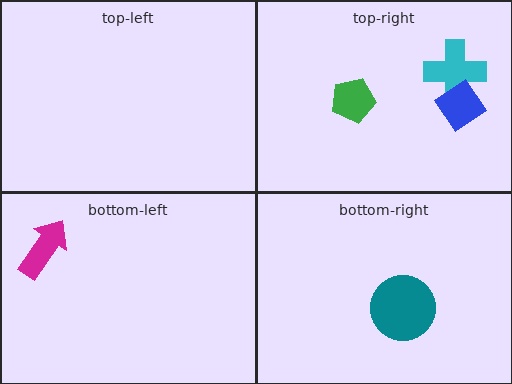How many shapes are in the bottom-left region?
1.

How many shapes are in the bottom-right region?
1.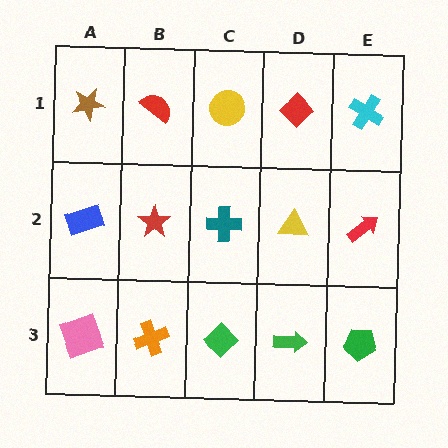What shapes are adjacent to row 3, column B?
A red star (row 2, column B), a pink square (row 3, column A), a green diamond (row 3, column C).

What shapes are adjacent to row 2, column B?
A red semicircle (row 1, column B), an orange cross (row 3, column B), a blue rectangle (row 2, column A), a teal cross (row 2, column C).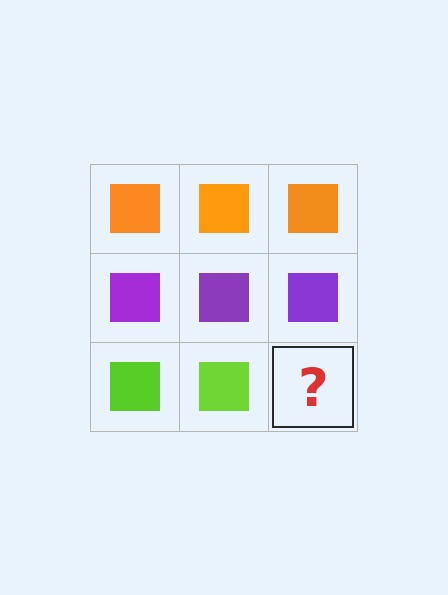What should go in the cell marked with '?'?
The missing cell should contain a lime square.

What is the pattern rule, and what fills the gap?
The rule is that each row has a consistent color. The gap should be filled with a lime square.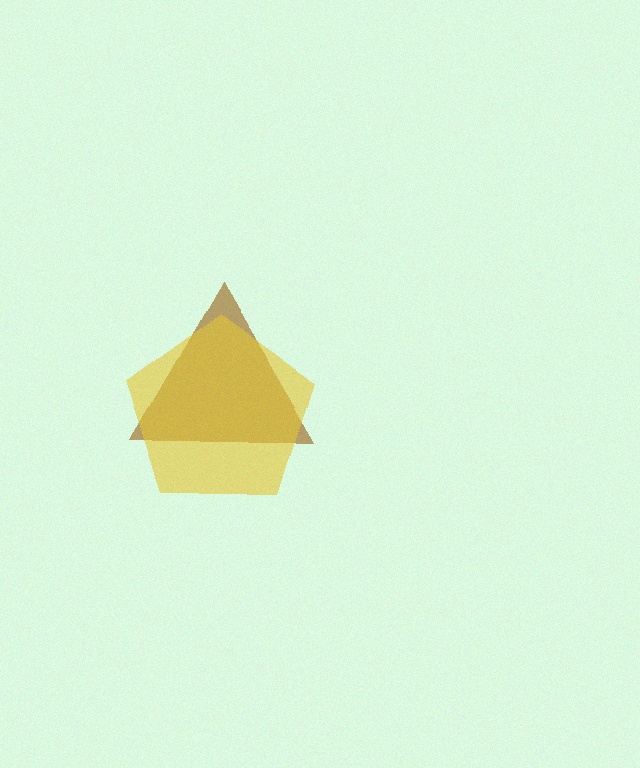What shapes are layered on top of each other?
The layered shapes are: a brown triangle, a yellow pentagon.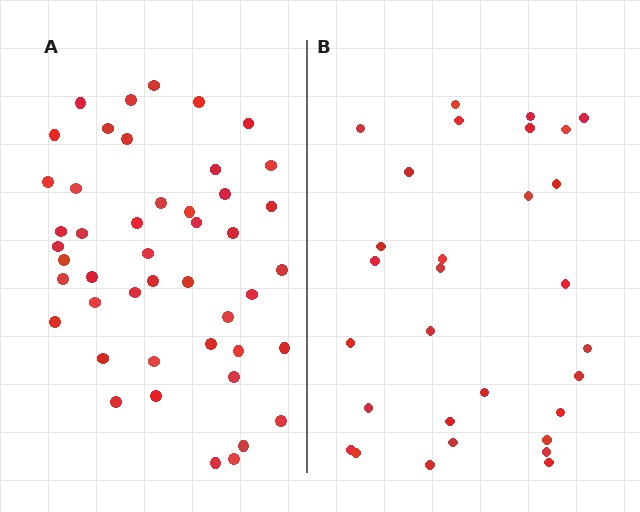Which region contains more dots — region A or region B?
Region A (the left region) has more dots.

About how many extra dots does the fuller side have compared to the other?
Region A has approximately 15 more dots than region B.